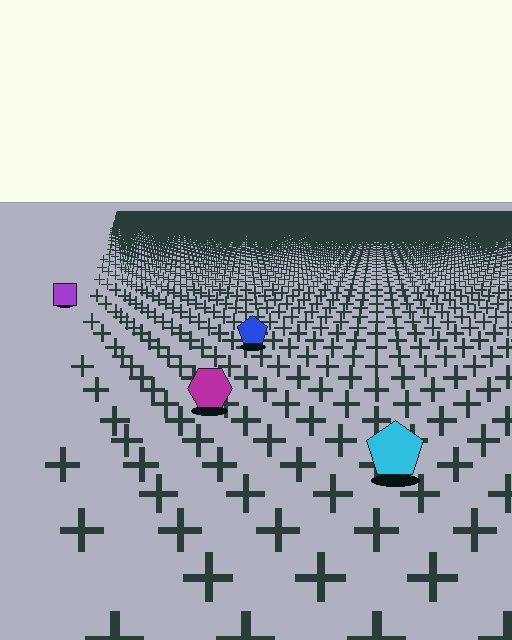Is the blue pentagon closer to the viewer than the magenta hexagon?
No. The magenta hexagon is closer — you can tell from the texture gradient: the ground texture is coarser near it.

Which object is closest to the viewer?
The cyan pentagon is closest. The texture marks near it are larger and more spread out.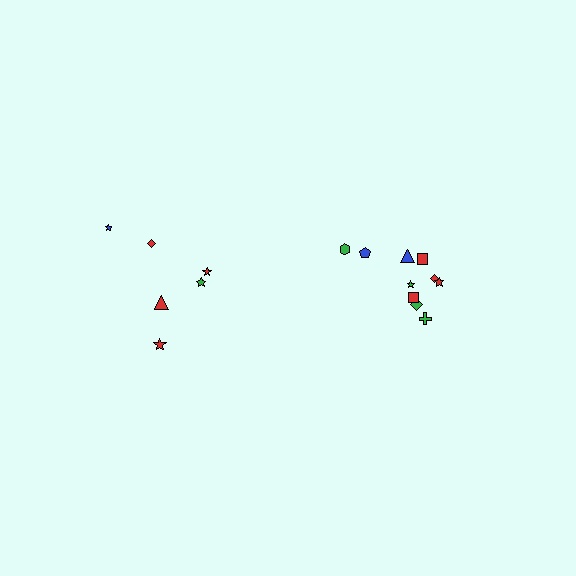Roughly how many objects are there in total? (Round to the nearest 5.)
Roughly 15 objects in total.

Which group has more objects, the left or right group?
The right group.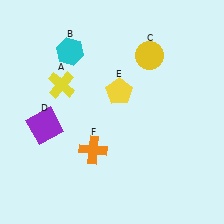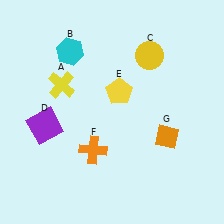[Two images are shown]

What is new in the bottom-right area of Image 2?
An orange diamond (G) was added in the bottom-right area of Image 2.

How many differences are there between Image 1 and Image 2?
There is 1 difference between the two images.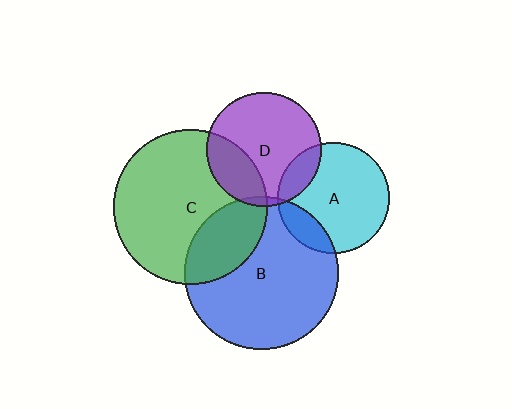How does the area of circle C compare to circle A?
Approximately 1.9 times.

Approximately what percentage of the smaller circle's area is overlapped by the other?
Approximately 5%.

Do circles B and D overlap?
Yes.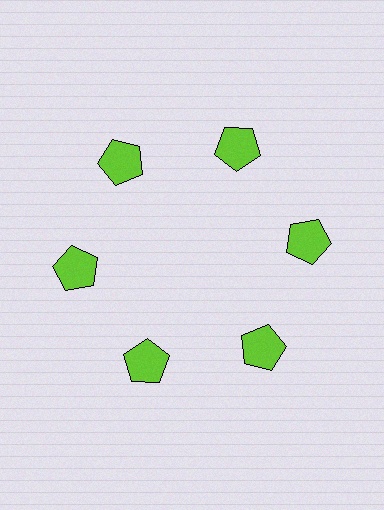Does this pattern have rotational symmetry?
Yes, this pattern has 6-fold rotational symmetry. It looks the same after rotating 60 degrees around the center.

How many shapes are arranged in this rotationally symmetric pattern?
There are 6 shapes, arranged in 6 groups of 1.